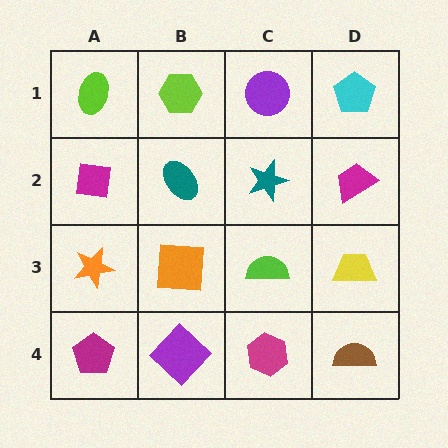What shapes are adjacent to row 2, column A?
A lime ellipse (row 1, column A), an orange star (row 3, column A), a teal ellipse (row 2, column B).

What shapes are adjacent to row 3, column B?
A teal ellipse (row 2, column B), a purple diamond (row 4, column B), an orange star (row 3, column A), a lime semicircle (row 3, column C).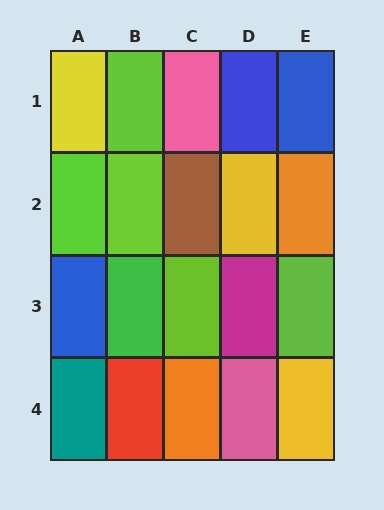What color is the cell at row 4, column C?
Orange.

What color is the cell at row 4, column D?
Pink.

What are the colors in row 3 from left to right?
Blue, green, lime, magenta, lime.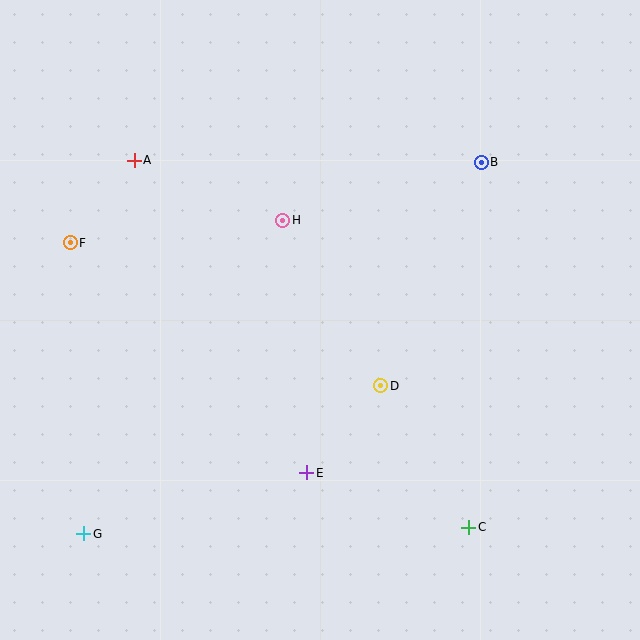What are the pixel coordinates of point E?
Point E is at (307, 473).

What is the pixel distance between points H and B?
The distance between H and B is 207 pixels.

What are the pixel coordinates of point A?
Point A is at (134, 160).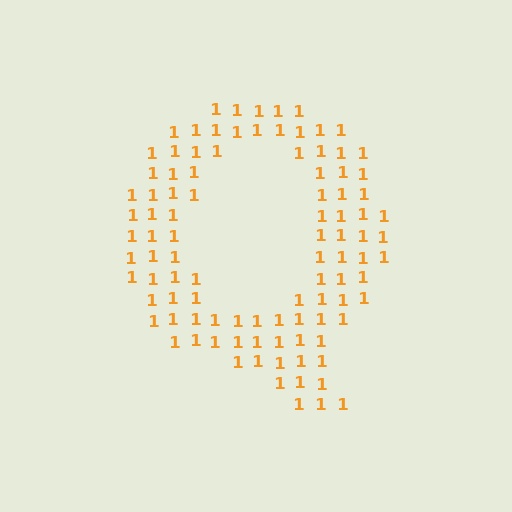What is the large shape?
The large shape is the letter Q.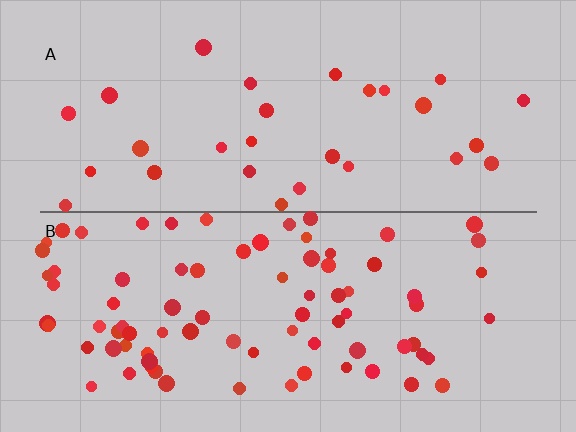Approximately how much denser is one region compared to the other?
Approximately 2.9× — region B over region A.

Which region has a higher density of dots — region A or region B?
B (the bottom).